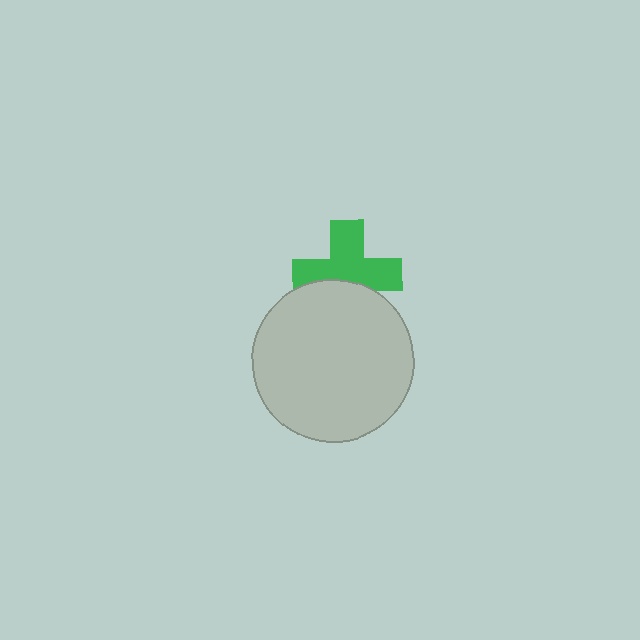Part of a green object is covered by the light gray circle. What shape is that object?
It is a cross.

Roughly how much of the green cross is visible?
Most of it is visible (roughly 67%).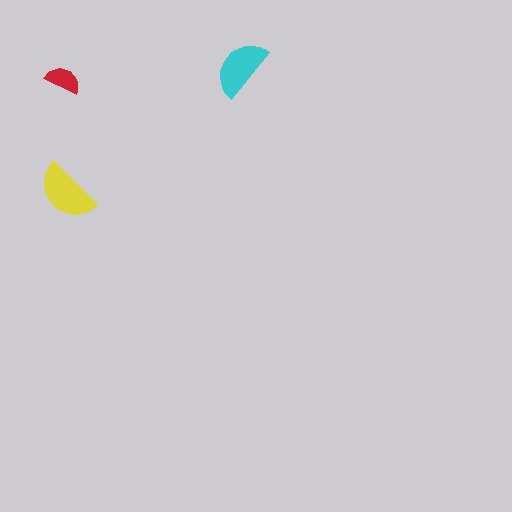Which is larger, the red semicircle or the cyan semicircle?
The cyan one.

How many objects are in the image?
There are 3 objects in the image.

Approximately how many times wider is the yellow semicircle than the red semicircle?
About 1.5 times wider.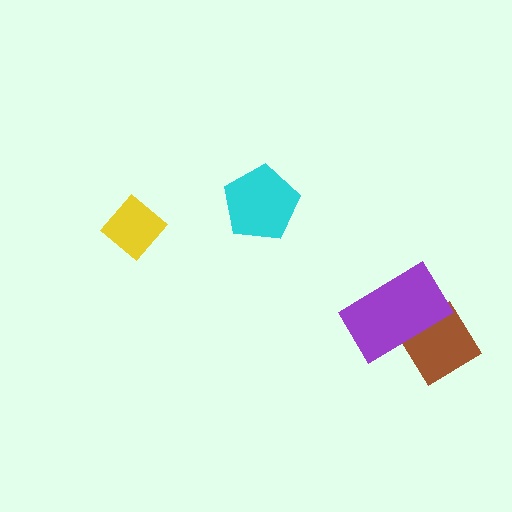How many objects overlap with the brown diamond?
1 object overlaps with the brown diamond.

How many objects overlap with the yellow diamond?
0 objects overlap with the yellow diamond.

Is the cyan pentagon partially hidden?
No, no other shape covers it.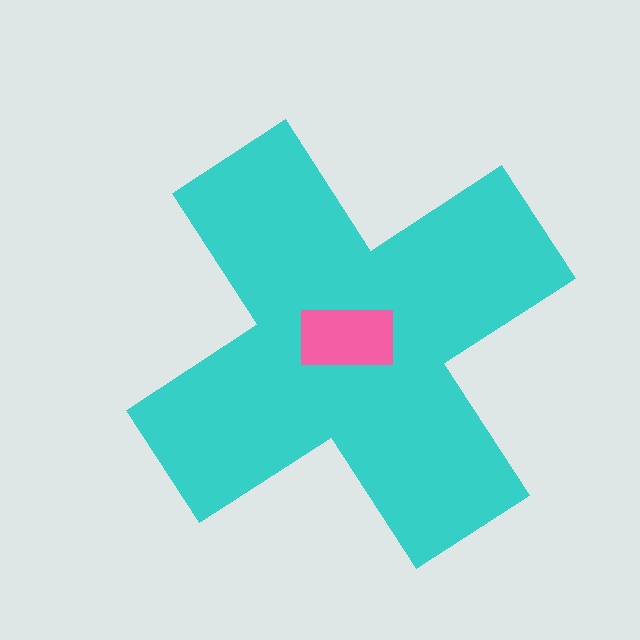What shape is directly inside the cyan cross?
The pink rectangle.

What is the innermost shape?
The pink rectangle.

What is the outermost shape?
The cyan cross.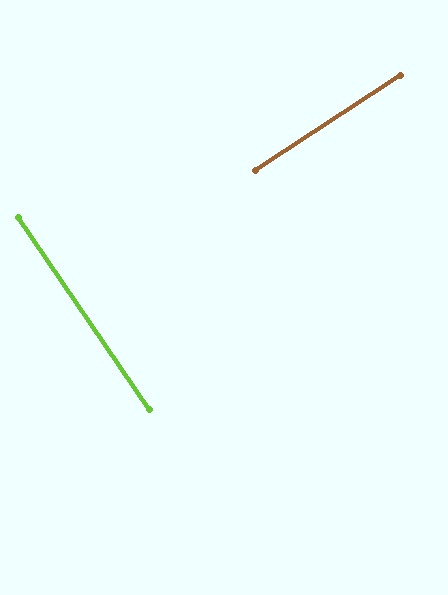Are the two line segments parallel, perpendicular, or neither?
Perpendicular — they meet at approximately 89°.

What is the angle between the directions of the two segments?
Approximately 89 degrees.